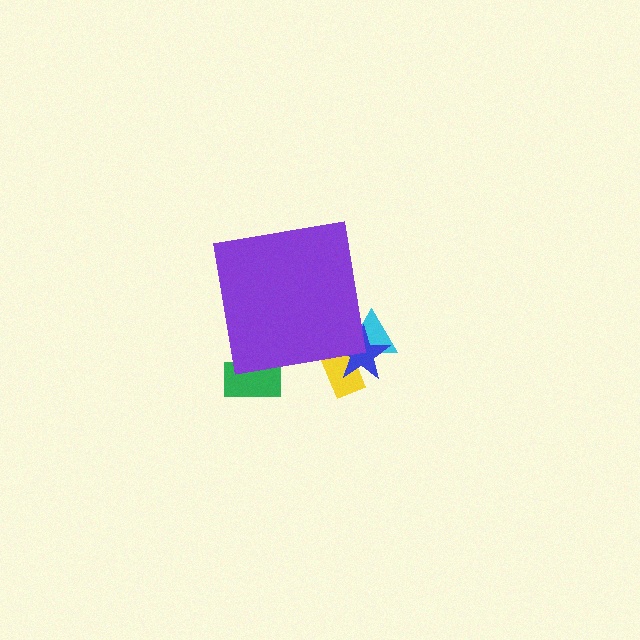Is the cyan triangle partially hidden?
Yes, the cyan triangle is partially hidden behind the purple square.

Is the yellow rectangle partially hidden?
Yes, the yellow rectangle is partially hidden behind the purple square.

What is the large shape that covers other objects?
A purple square.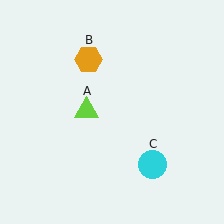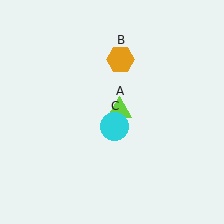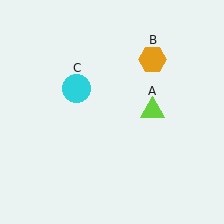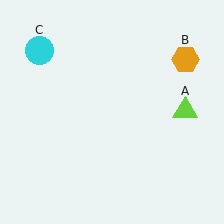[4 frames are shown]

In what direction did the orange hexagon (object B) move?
The orange hexagon (object B) moved right.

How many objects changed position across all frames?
3 objects changed position: lime triangle (object A), orange hexagon (object B), cyan circle (object C).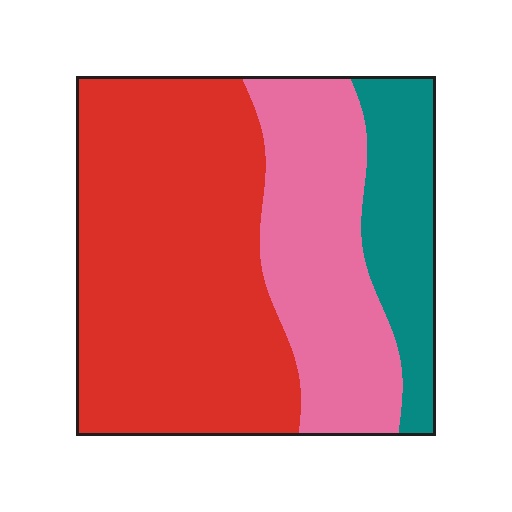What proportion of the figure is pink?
Pink covers 29% of the figure.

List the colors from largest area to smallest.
From largest to smallest: red, pink, teal.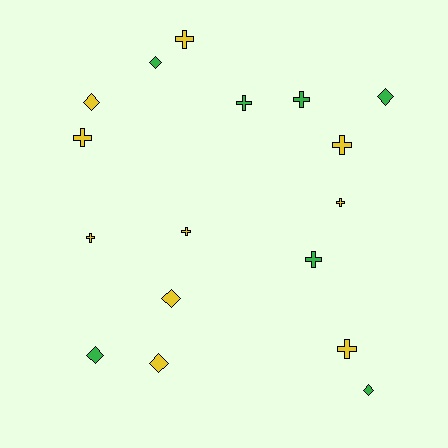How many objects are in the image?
There are 17 objects.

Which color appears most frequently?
Yellow, with 10 objects.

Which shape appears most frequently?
Cross, with 10 objects.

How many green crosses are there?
There are 3 green crosses.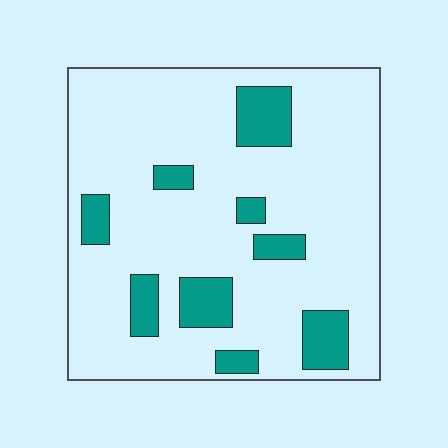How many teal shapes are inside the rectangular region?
9.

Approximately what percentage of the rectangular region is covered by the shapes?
Approximately 15%.